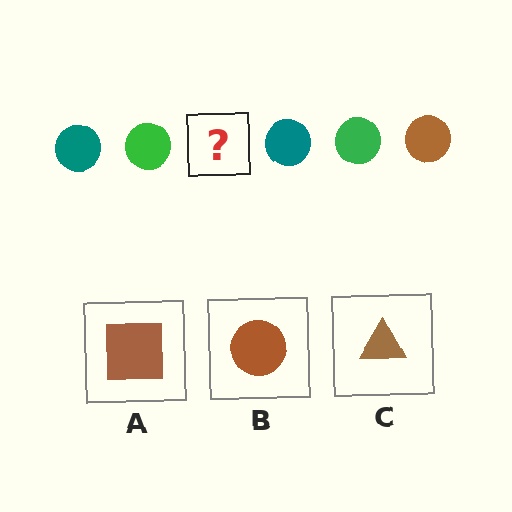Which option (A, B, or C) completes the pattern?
B.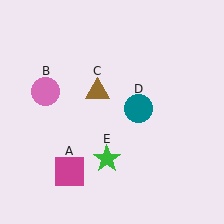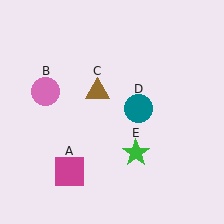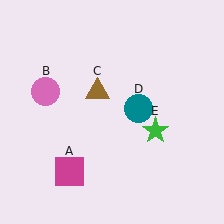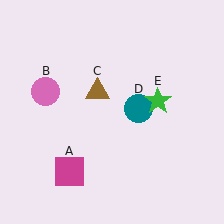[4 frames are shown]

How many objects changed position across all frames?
1 object changed position: green star (object E).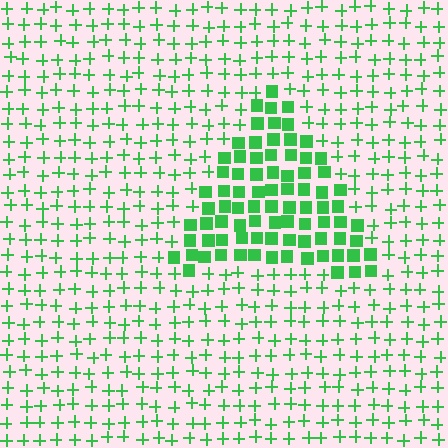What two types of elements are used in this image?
The image uses squares inside the triangle region and plus signs outside it.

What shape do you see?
I see a triangle.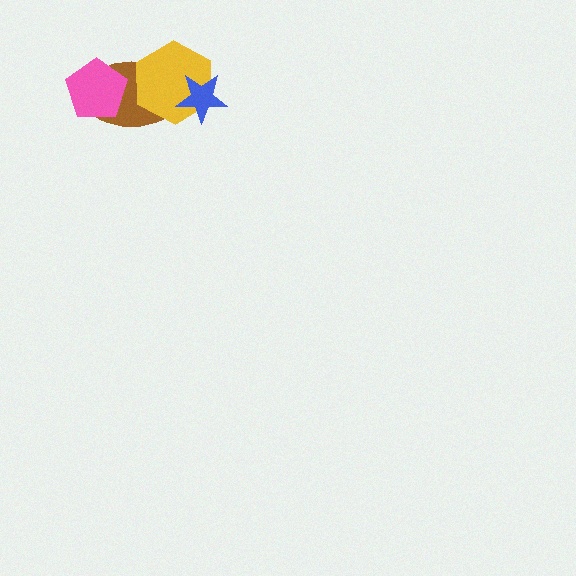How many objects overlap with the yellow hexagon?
2 objects overlap with the yellow hexagon.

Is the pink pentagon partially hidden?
No, no other shape covers it.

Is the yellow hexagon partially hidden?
Yes, it is partially covered by another shape.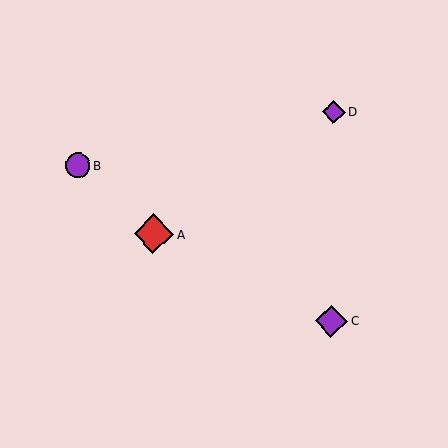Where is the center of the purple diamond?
The center of the purple diamond is at (331, 321).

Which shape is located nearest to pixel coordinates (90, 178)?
The purple circle (labeled B) at (78, 166) is nearest to that location.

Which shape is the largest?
The red diamond (labeled A) is the largest.